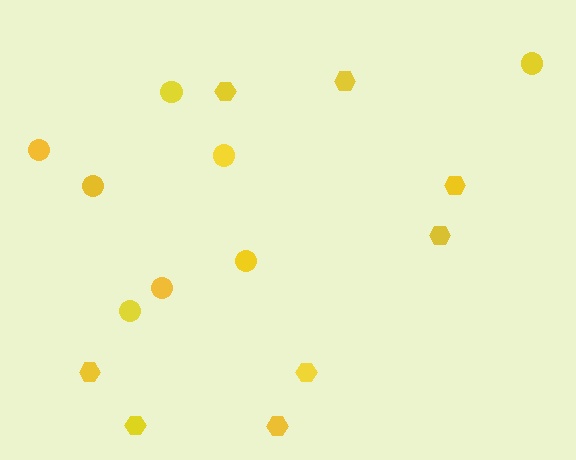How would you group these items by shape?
There are 2 groups: one group of circles (8) and one group of hexagons (8).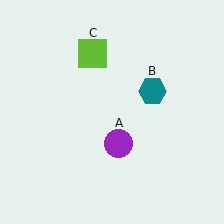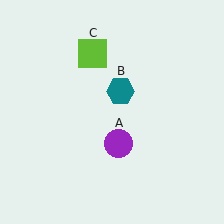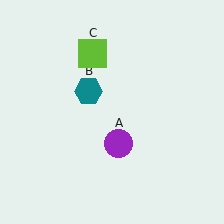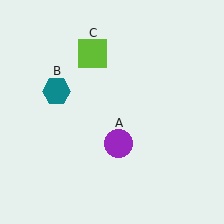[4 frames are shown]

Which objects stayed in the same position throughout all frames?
Purple circle (object A) and lime square (object C) remained stationary.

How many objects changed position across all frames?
1 object changed position: teal hexagon (object B).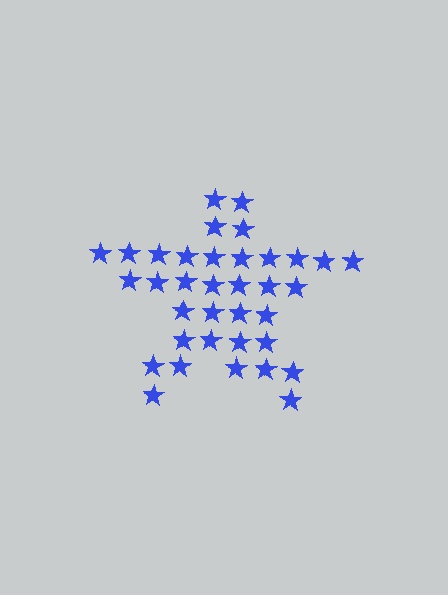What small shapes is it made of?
It is made of small stars.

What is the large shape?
The large shape is a star.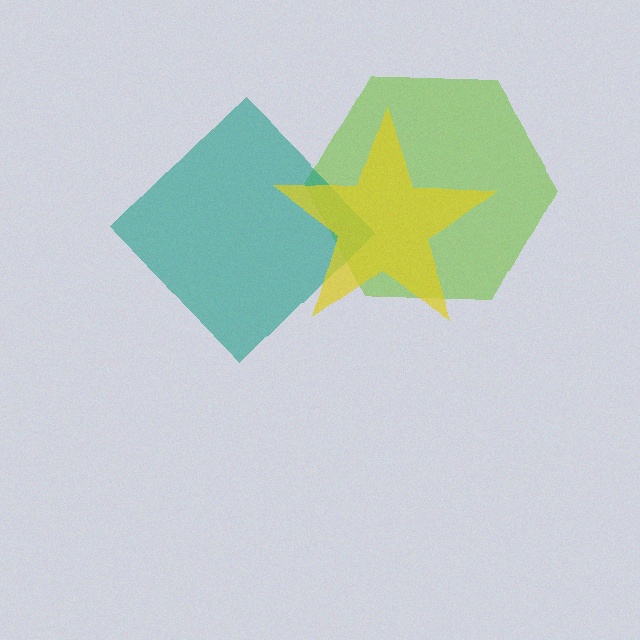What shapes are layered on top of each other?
The layered shapes are: a lime hexagon, a teal diamond, a yellow star.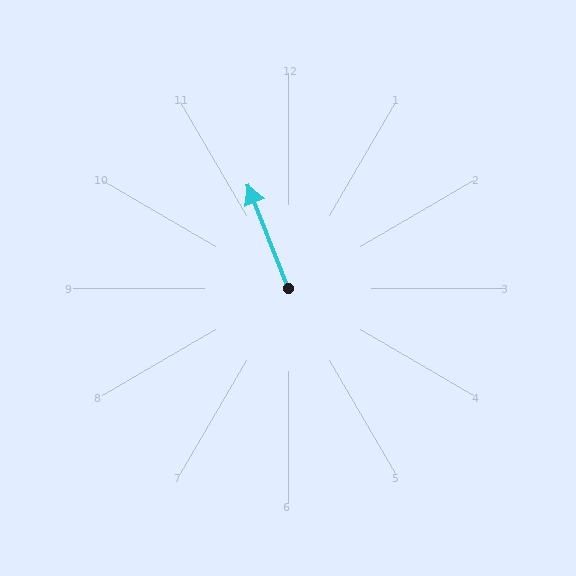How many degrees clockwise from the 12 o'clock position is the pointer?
Approximately 339 degrees.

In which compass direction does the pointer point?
North.